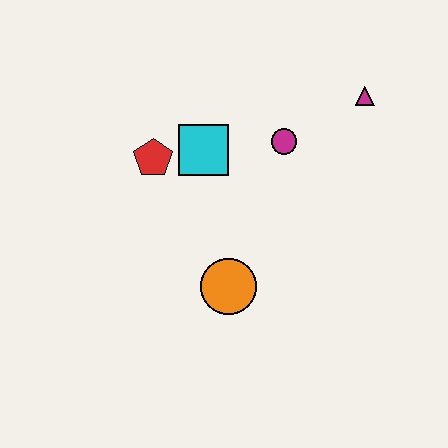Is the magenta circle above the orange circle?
Yes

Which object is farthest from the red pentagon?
The magenta triangle is farthest from the red pentagon.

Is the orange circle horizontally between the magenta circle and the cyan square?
Yes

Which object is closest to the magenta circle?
The cyan square is closest to the magenta circle.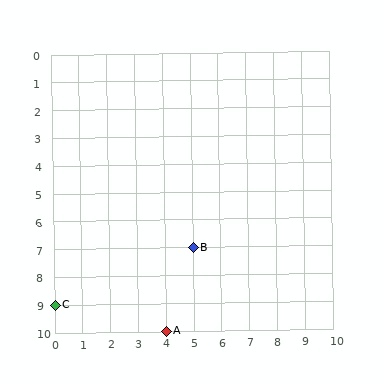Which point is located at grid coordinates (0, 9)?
Point C is at (0, 9).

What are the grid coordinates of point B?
Point B is at grid coordinates (5, 7).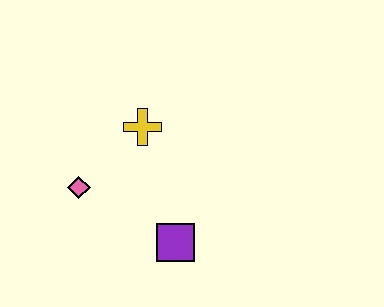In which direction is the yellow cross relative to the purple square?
The yellow cross is above the purple square.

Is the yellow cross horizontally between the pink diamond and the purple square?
Yes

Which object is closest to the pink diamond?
The yellow cross is closest to the pink diamond.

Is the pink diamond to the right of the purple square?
No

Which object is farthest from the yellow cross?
The purple square is farthest from the yellow cross.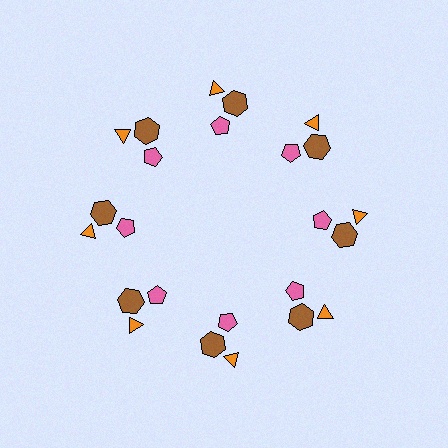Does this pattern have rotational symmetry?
Yes, this pattern has 8-fold rotational symmetry. It looks the same after rotating 45 degrees around the center.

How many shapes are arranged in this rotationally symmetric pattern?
There are 24 shapes, arranged in 8 groups of 3.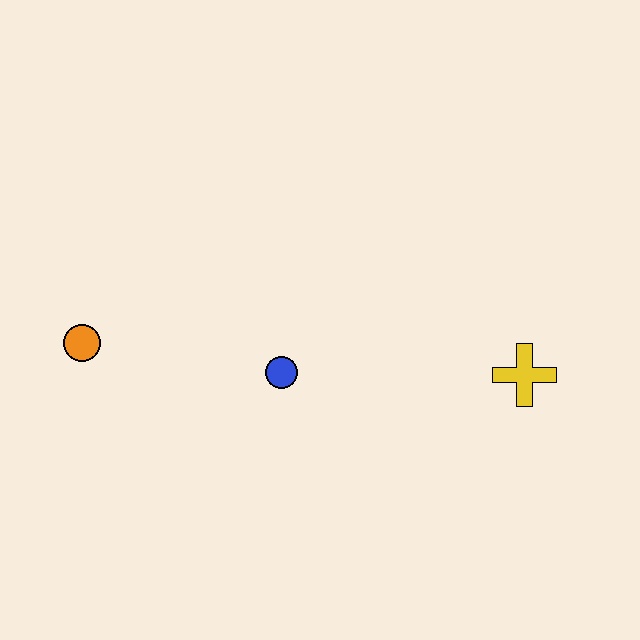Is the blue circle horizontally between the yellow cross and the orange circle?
Yes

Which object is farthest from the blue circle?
The yellow cross is farthest from the blue circle.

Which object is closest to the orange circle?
The blue circle is closest to the orange circle.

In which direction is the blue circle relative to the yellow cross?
The blue circle is to the left of the yellow cross.